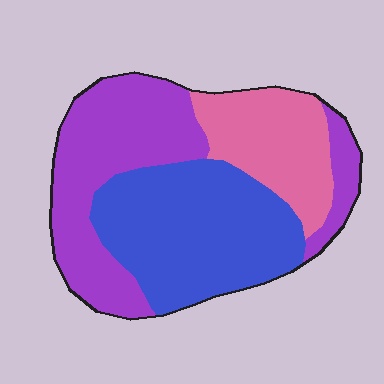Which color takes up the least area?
Pink, at roughly 20%.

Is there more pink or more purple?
Purple.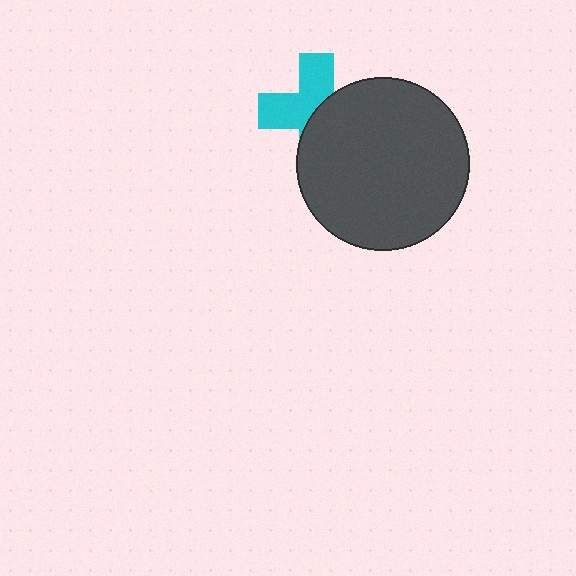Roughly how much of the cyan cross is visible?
About half of it is visible (roughly 49%).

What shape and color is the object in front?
The object in front is a dark gray circle.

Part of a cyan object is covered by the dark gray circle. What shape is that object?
It is a cross.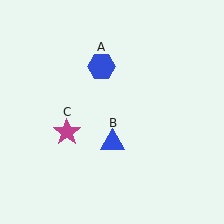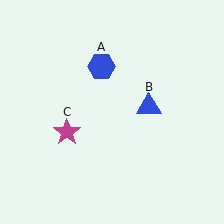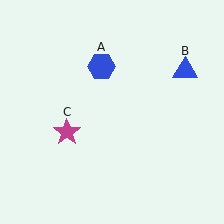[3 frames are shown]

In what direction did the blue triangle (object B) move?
The blue triangle (object B) moved up and to the right.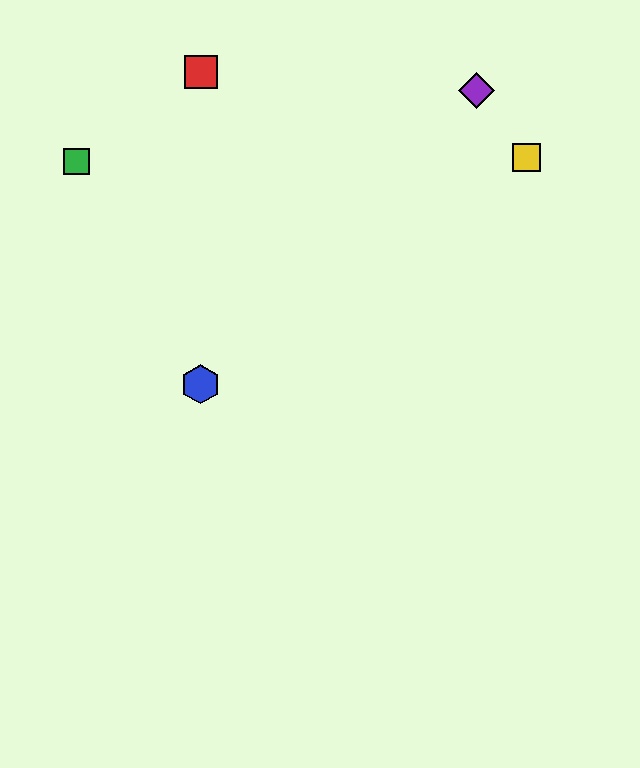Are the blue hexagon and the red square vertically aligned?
Yes, both are at x≈201.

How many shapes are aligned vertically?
2 shapes (the red square, the blue hexagon) are aligned vertically.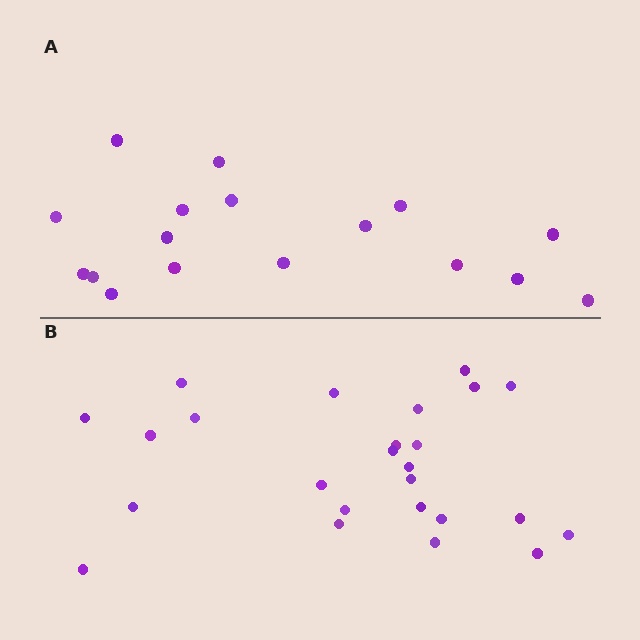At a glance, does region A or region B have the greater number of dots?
Region B (the bottom region) has more dots.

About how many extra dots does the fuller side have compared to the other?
Region B has roughly 8 or so more dots than region A.